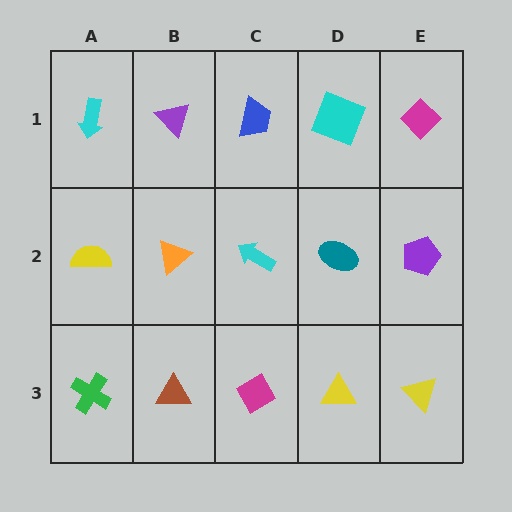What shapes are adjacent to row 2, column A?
A cyan arrow (row 1, column A), a green cross (row 3, column A), an orange triangle (row 2, column B).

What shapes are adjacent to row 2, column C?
A blue trapezoid (row 1, column C), a magenta diamond (row 3, column C), an orange triangle (row 2, column B), a teal ellipse (row 2, column D).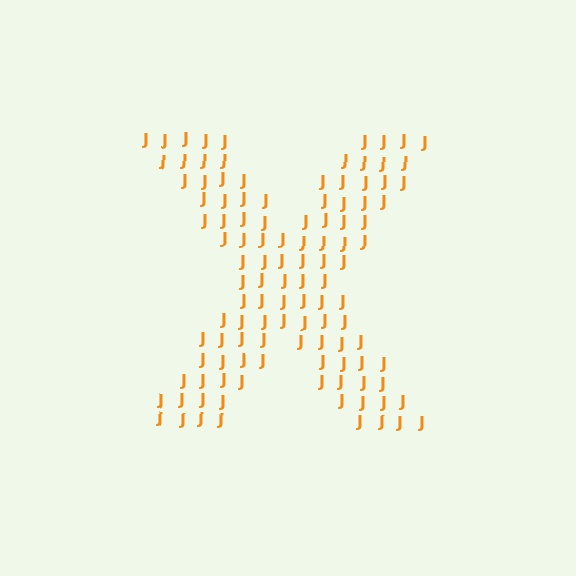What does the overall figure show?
The overall figure shows the letter X.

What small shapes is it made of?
It is made of small letter J's.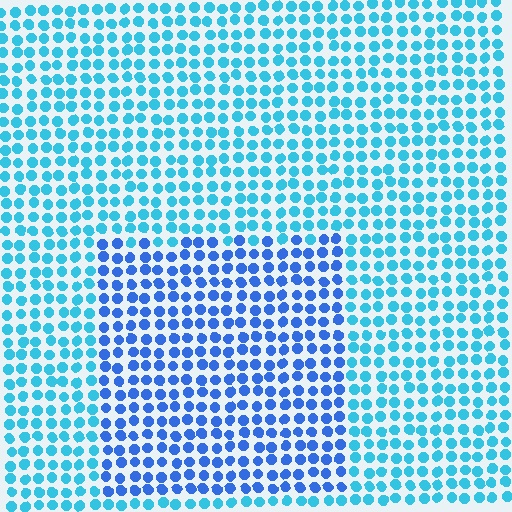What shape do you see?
I see a rectangle.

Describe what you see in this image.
The image is filled with small cyan elements in a uniform arrangement. A rectangle-shaped region is visible where the elements are tinted to a slightly different hue, forming a subtle color boundary.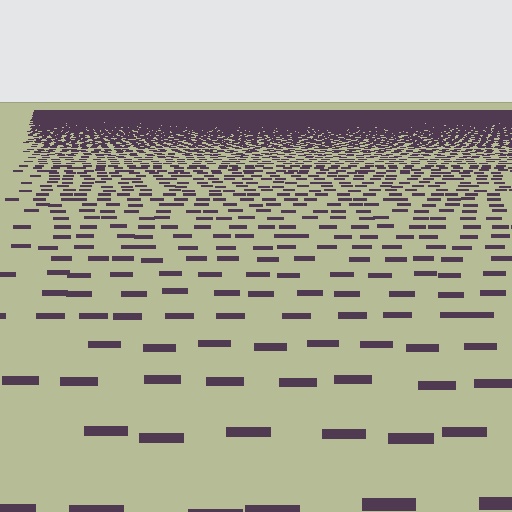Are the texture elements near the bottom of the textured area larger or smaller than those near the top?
Larger. Near the bottom, elements are closer to the viewer and appear at a bigger on-screen size.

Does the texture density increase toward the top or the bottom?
Density increases toward the top.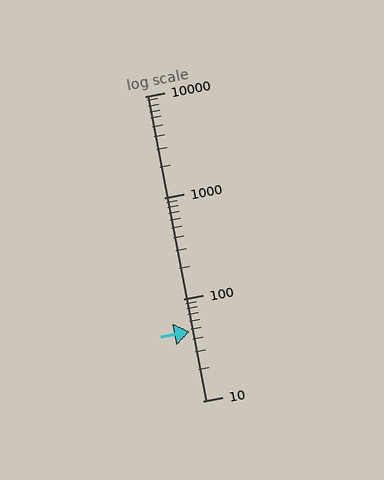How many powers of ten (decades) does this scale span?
The scale spans 3 decades, from 10 to 10000.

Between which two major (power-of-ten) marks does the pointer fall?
The pointer is between 10 and 100.